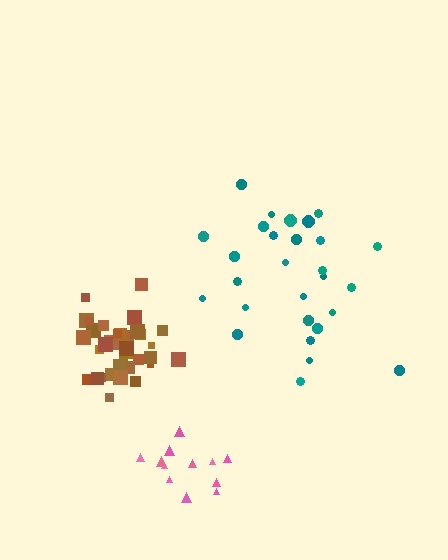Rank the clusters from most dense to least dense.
brown, pink, teal.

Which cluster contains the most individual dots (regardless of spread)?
Brown (35).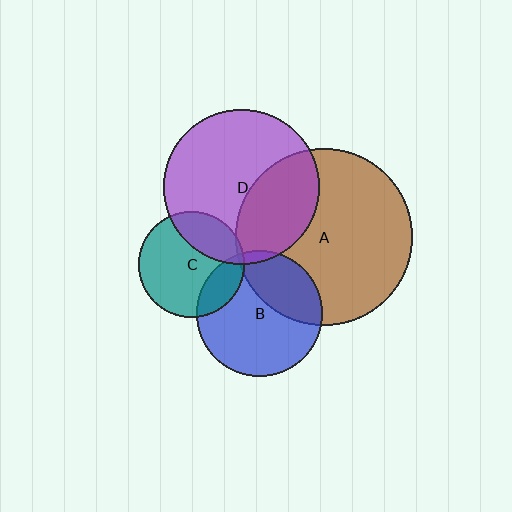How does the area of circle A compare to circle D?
Approximately 1.3 times.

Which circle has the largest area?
Circle A (brown).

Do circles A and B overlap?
Yes.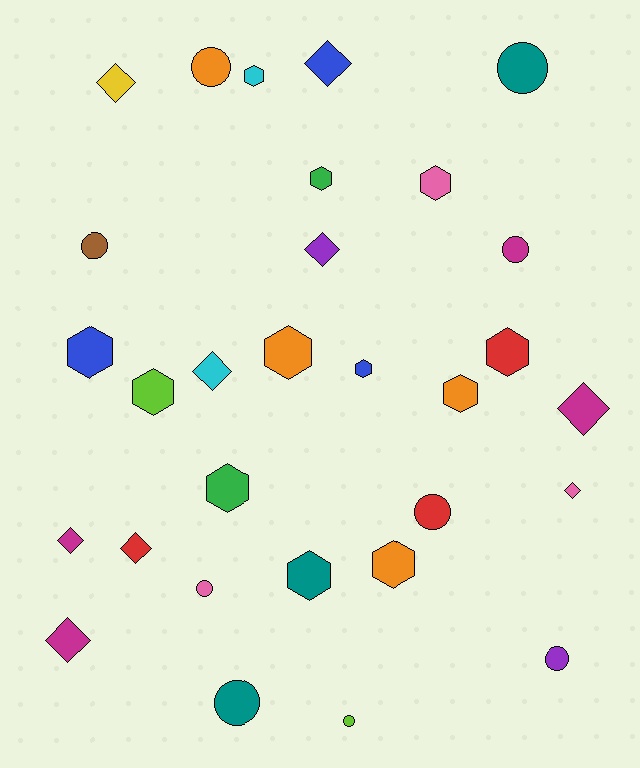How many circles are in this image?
There are 9 circles.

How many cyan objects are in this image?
There are 2 cyan objects.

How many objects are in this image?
There are 30 objects.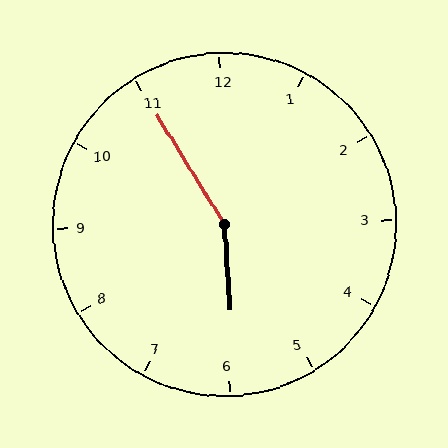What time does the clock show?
5:55.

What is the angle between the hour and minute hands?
Approximately 152 degrees.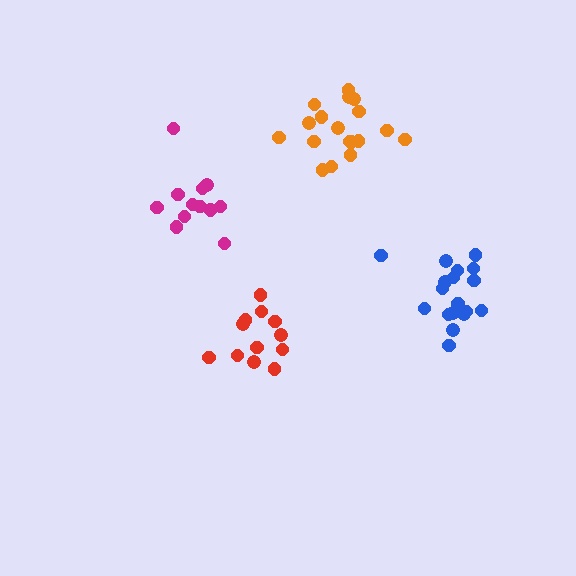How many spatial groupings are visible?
There are 4 spatial groupings.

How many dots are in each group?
Group 1: 12 dots, Group 2: 18 dots, Group 3: 12 dots, Group 4: 18 dots (60 total).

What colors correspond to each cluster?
The clusters are colored: red, orange, magenta, blue.